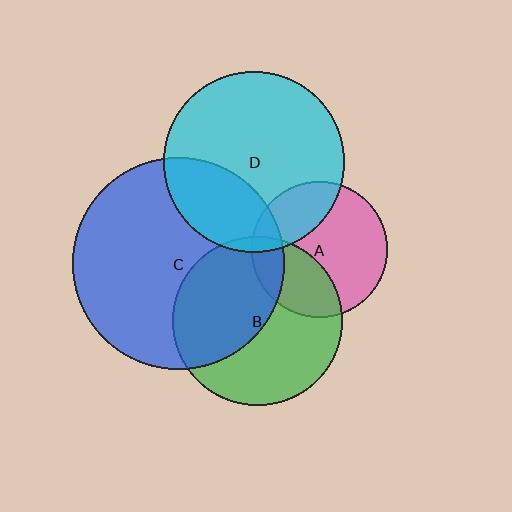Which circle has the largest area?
Circle C (blue).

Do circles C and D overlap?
Yes.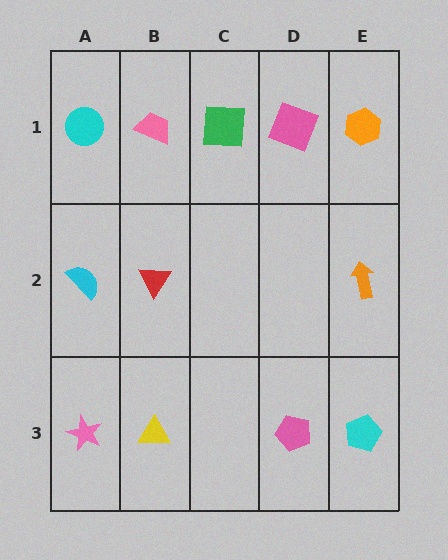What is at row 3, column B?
A yellow triangle.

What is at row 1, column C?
A green square.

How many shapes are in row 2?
3 shapes.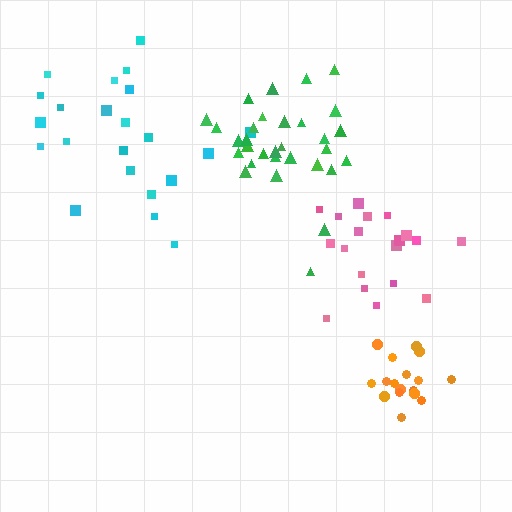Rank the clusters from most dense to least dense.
orange, pink, green, cyan.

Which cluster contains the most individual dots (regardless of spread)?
Green (31).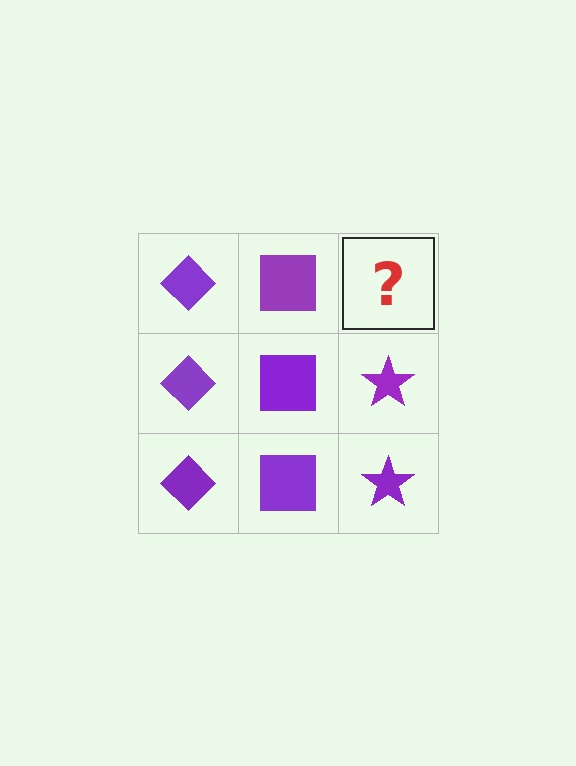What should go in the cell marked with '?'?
The missing cell should contain a purple star.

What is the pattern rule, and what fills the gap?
The rule is that each column has a consistent shape. The gap should be filled with a purple star.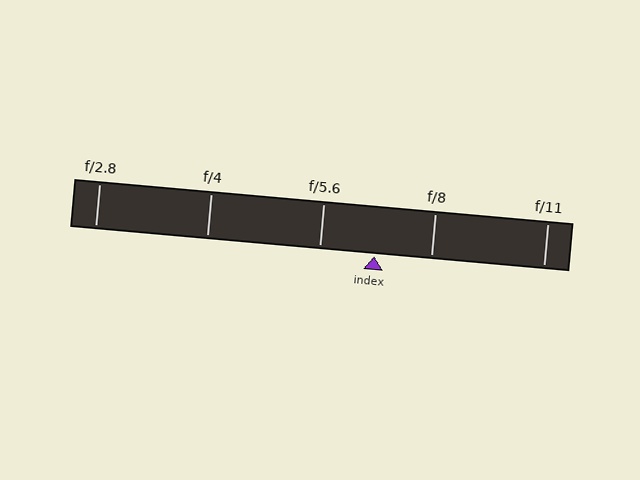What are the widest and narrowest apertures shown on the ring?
The widest aperture shown is f/2.8 and the narrowest is f/11.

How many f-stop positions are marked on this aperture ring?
There are 5 f-stop positions marked.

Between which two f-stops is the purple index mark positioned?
The index mark is between f/5.6 and f/8.